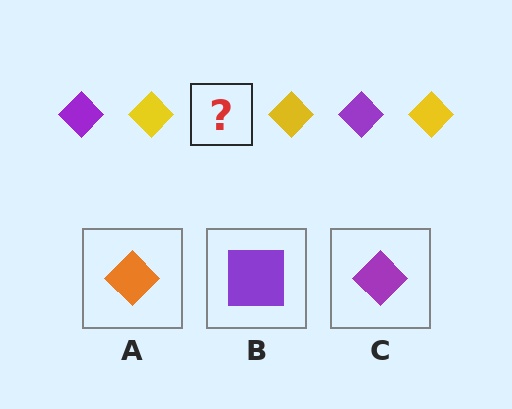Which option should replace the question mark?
Option C.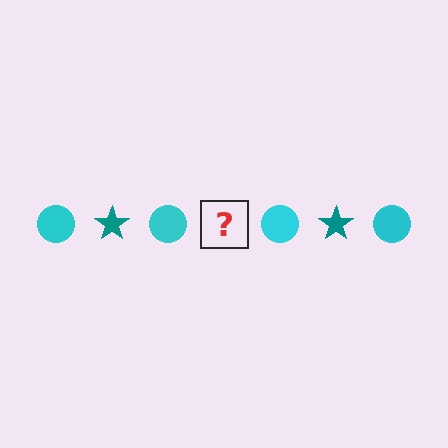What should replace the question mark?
The question mark should be replaced with a teal star.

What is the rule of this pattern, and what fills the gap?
The rule is that the pattern alternates between cyan circle and teal star. The gap should be filled with a teal star.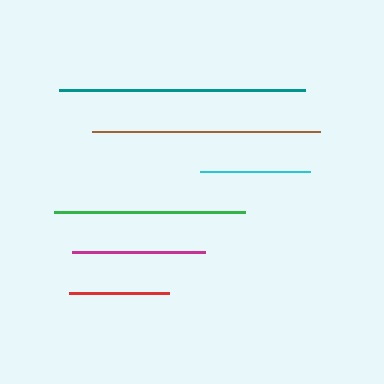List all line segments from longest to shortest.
From longest to shortest: teal, brown, green, magenta, cyan, red.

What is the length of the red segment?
The red segment is approximately 100 pixels long.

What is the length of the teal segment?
The teal segment is approximately 247 pixels long.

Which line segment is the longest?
The teal line is the longest at approximately 247 pixels.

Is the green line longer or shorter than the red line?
The green line is longer than the red line.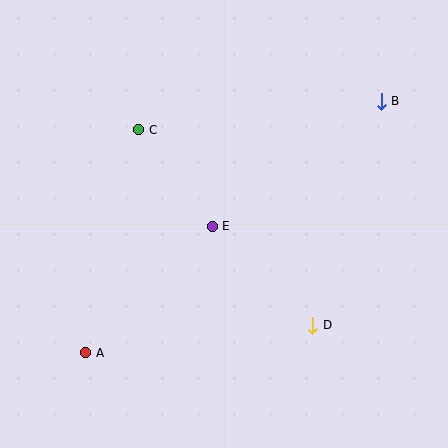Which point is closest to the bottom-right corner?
Point D is closest to the bottom-right corner.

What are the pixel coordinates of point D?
Point D is at (313, 325).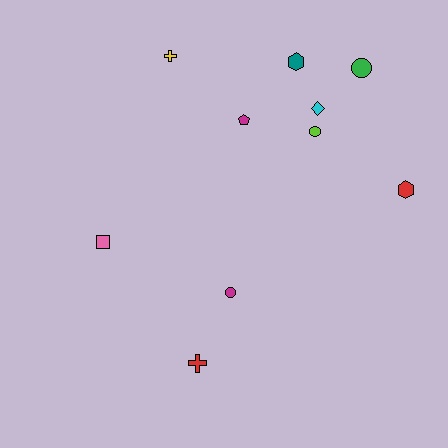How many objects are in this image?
There are 10 objects.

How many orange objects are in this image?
There are no orange objects.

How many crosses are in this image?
There are 2 crosses.